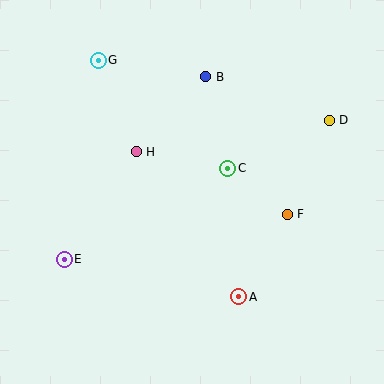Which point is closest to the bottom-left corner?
Point E is closest to the bottom-left corner.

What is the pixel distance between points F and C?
The distance between F and C is 75 pixels.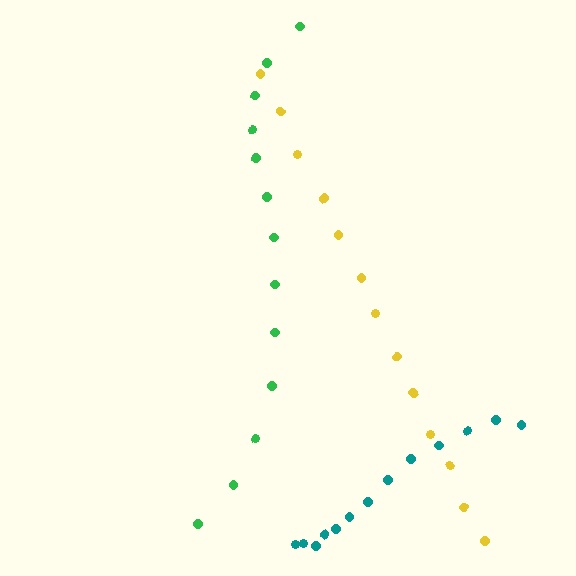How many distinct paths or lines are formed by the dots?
There are 3 distinct paths.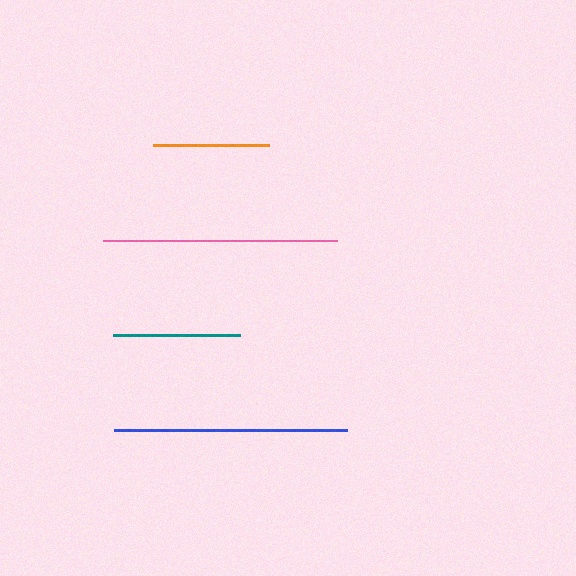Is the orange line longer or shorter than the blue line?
The blue line is longer than the orange line.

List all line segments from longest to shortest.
From longest to shortest: pink, blue, teal, orange.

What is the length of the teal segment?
The teal segment is approximately 127 pixels long.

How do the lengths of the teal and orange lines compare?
The teal and orange lines are approximately the same length.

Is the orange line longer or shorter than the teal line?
The teal line is longer than the orange line.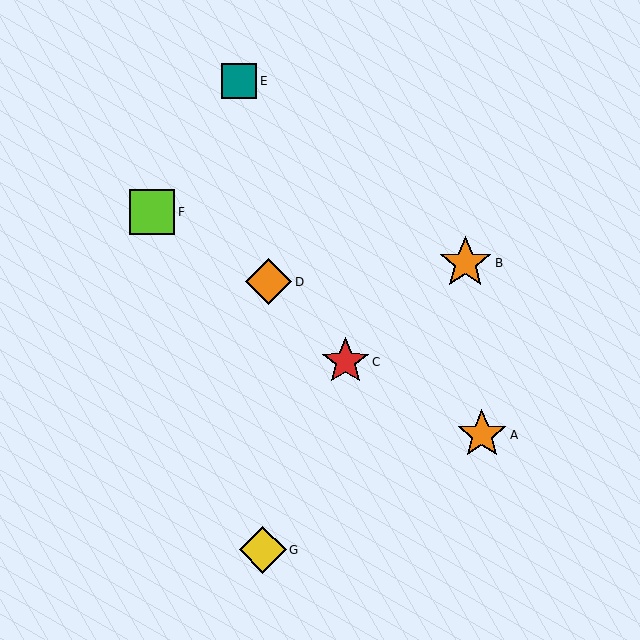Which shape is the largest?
The orange star (labeled B) is the largest.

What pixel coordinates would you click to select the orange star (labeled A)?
Click at (482, 435) to select the orange star A.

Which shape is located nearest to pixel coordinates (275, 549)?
The yellow diamond (labeled G) at (263, 550) is nearest to that location.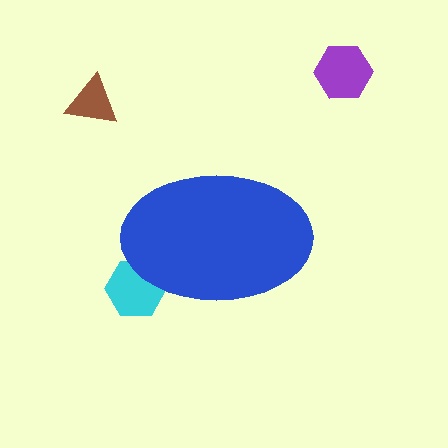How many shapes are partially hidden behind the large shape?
1 shape is partially hidden.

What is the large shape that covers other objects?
A blue ellipse.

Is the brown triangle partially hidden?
No, the brown triangle is fully visible.